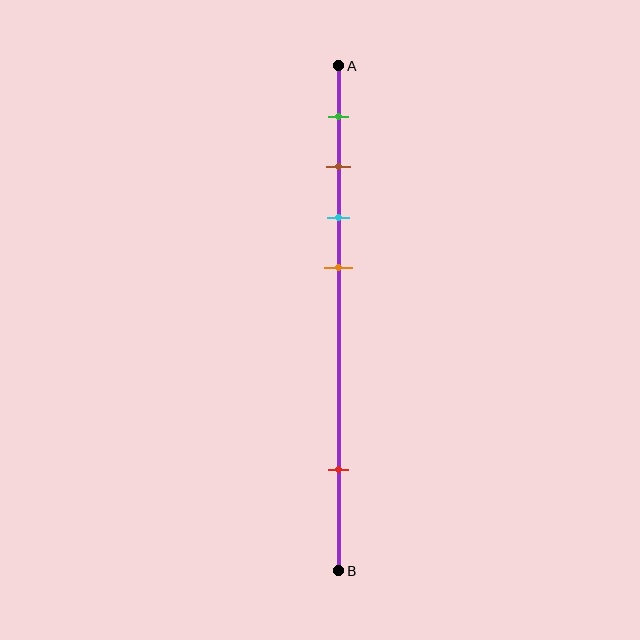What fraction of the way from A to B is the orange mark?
The orange mark is approximately 40% (0.4) of the way from A to B.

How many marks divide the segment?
There are 5 marks dividing the segment.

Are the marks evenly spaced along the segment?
No, the marks are not evenly spaced.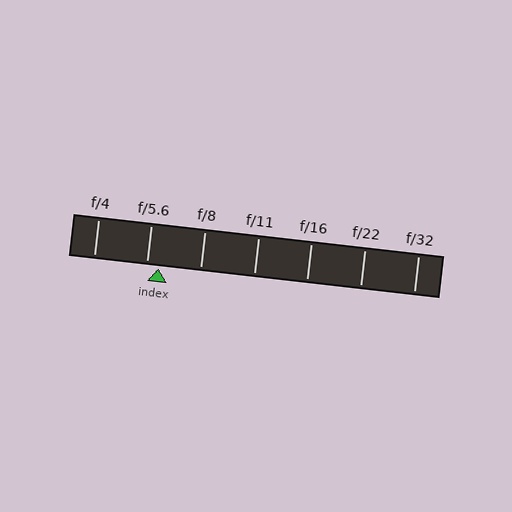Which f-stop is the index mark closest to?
The index mark is closest to f/5.6.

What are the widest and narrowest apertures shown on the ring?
The widest aperture shown is f/4 and the narrowest is f/32.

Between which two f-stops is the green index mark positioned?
The index mark is between f/5.6 and f/8.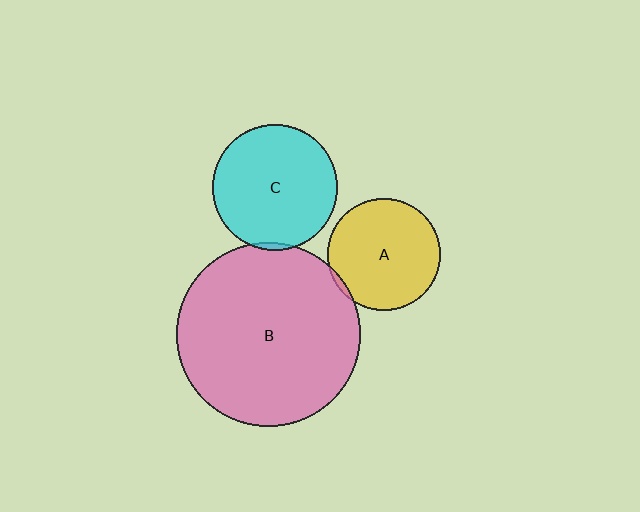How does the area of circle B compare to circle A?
Approximately 2.7 times.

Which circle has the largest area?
Circle B (pink).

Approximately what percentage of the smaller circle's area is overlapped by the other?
Approximately 5%.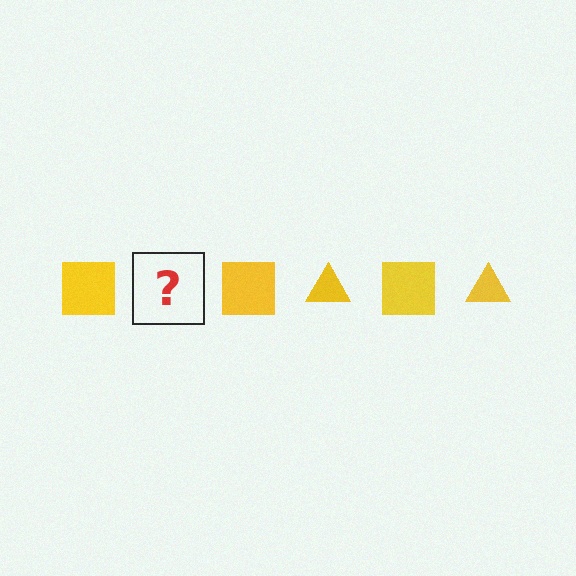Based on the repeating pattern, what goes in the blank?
The blank should be a yellow triangle.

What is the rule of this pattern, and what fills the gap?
The rule is that the pattern cycles through square, triangle shapes in yellow. The gap should be filled with a yellow triangle.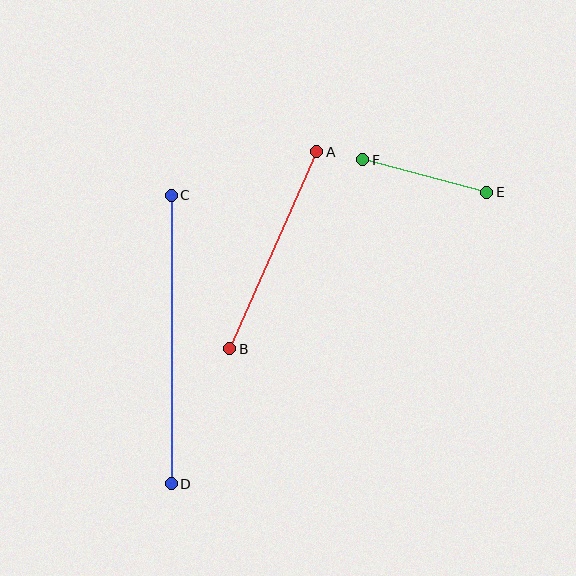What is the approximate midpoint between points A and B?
The midpoint is at approximately (273, 250) pixels.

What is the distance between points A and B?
The distance is approximately 215 pixels.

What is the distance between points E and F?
The distance is approximately 128 pixels.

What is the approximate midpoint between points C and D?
The midpoint is at approximately (171, 340) pixels.